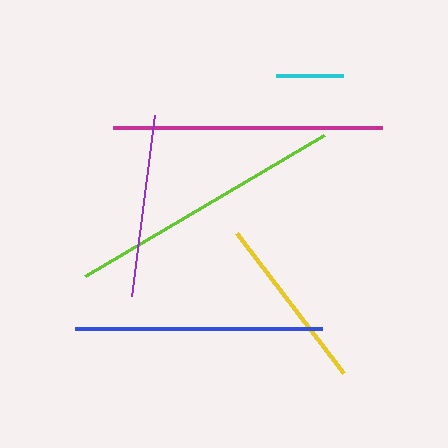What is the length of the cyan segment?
The cyan segment is approximately 68 pixels long.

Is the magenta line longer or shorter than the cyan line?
The magenta line is longer than the cyan line.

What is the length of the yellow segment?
The yellow segment is approximately 176 pixels long.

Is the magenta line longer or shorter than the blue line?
The magenta line is longer than the blue line.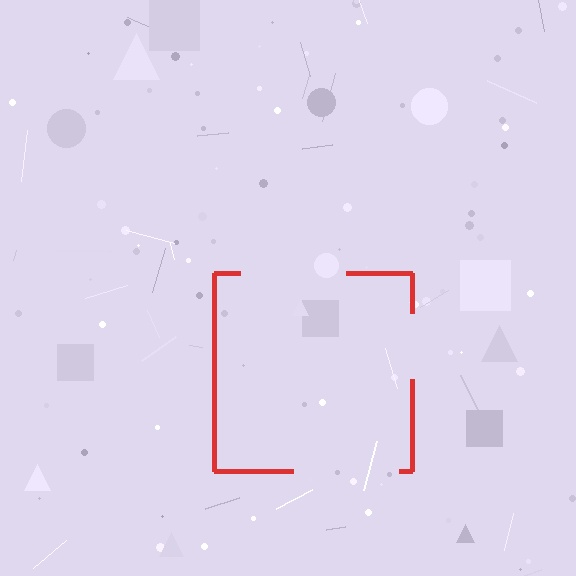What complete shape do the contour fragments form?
The contour fragments form a square.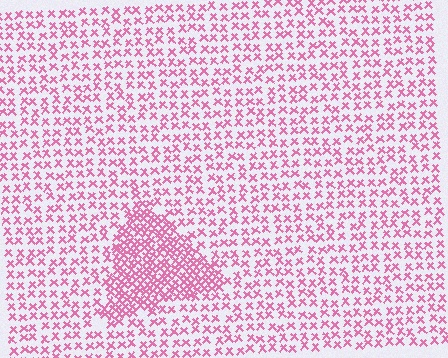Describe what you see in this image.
The image contains small pink elements arranged at two different densities. A triangle-shaped region is visible where the elements are more densely packed than the surrounding area.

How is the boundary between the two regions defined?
The boundary is defined by a change in element density (approximately 2.2x ratio). All elements are the same color, size, and shape.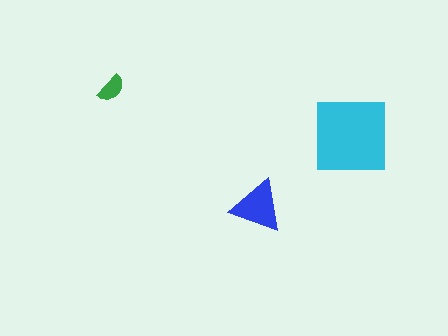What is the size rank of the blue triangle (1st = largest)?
2nd.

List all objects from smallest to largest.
The green semicircle, the blue triangle, the cyan square.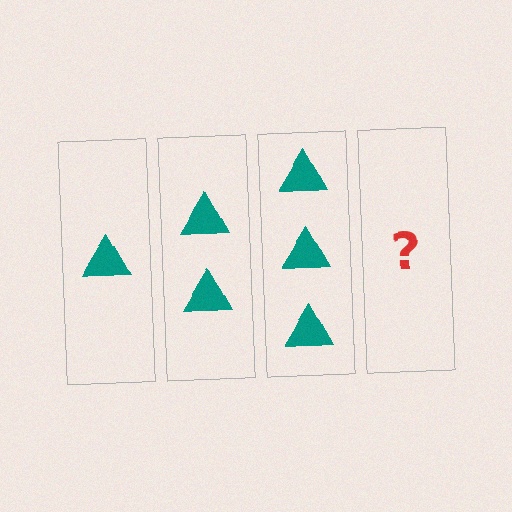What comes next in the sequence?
The next element should be 4 triangles.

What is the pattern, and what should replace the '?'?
The pattern is that each step adds one more triangle. The '?' should be 4 triangles.